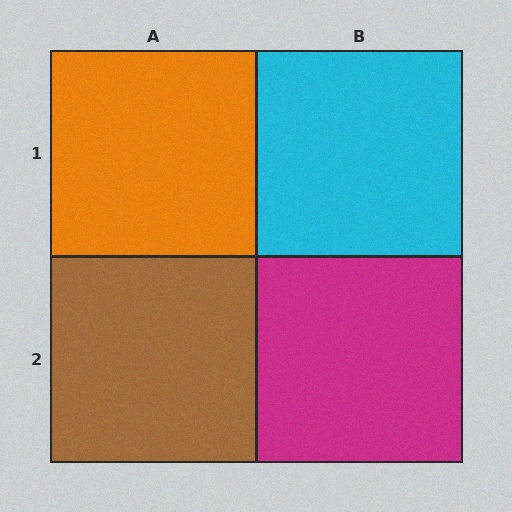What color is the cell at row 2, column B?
Magenta.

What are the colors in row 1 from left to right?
Orange, cyan.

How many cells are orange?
1 cell is orange.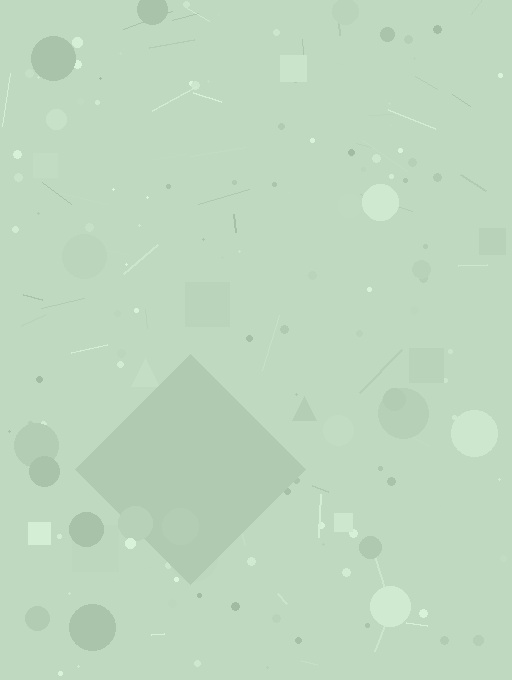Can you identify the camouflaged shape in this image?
The camouflaged shape is a diamond.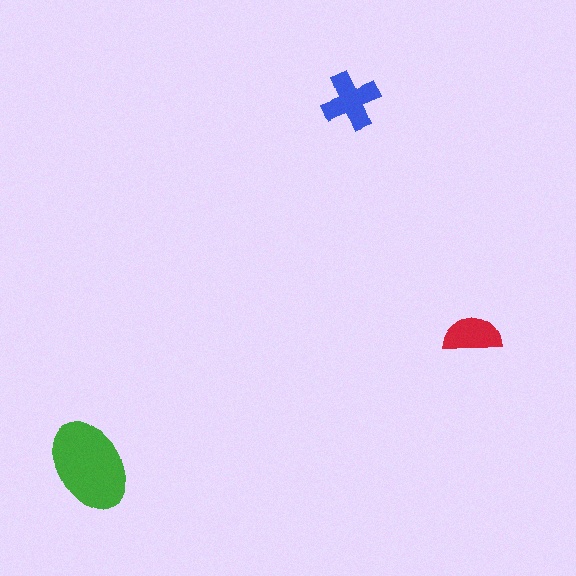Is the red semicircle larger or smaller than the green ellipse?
Smaller.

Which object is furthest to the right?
The red semicircle is rightmost.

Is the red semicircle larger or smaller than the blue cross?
Smaller.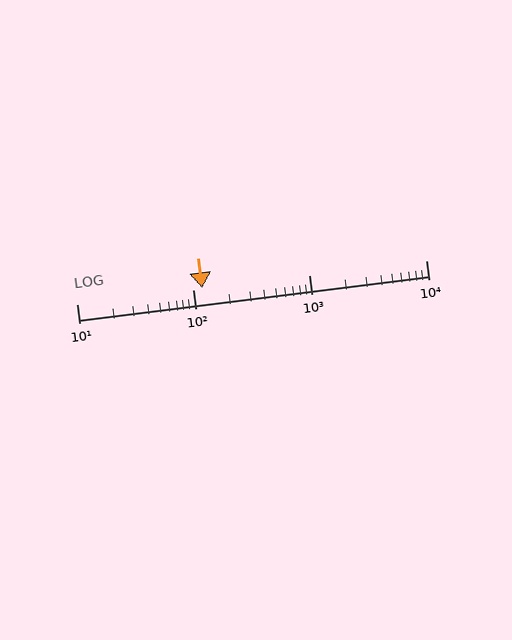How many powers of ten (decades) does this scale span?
The scale spans 3 decades, from 10 to 10000.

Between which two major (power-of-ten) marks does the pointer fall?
The pointer is between 100 and 1000.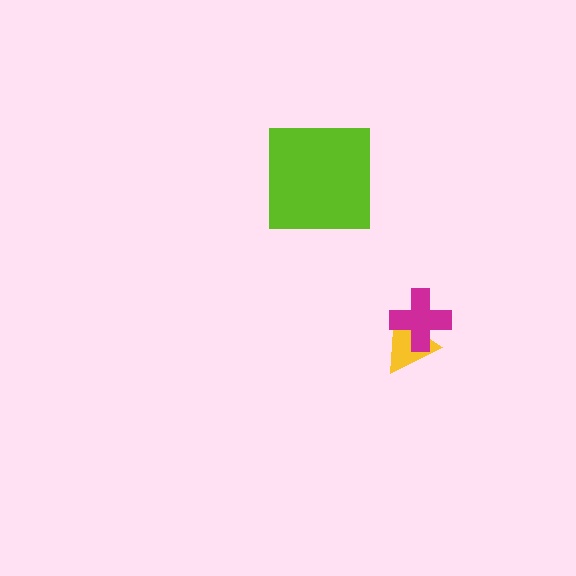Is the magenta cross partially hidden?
No, no other shape covers it.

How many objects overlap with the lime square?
0 objects overlap with the lime square.